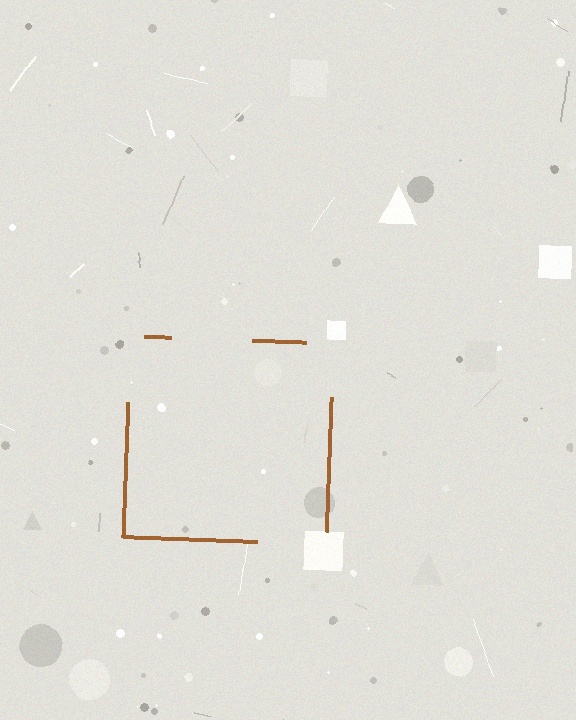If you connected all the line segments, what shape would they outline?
They would outline a square.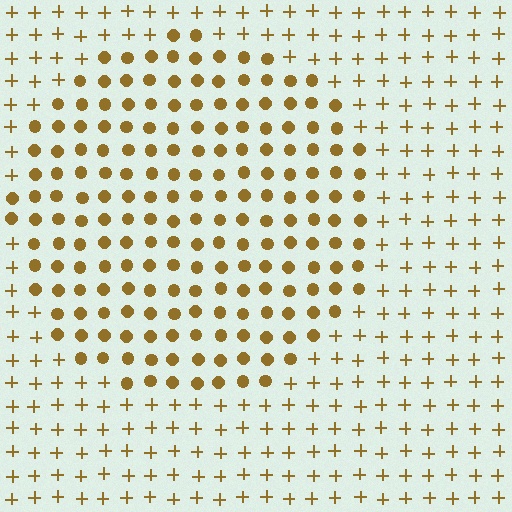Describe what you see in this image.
The image is filled with small brown elements arranged in a uniform grid. A circle-shaped region contains circles, while the surrounding area contains plus signs. The boundary is defined purely by the change in element shape.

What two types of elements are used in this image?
The image uses circles inside the circle region and plus signs outside it.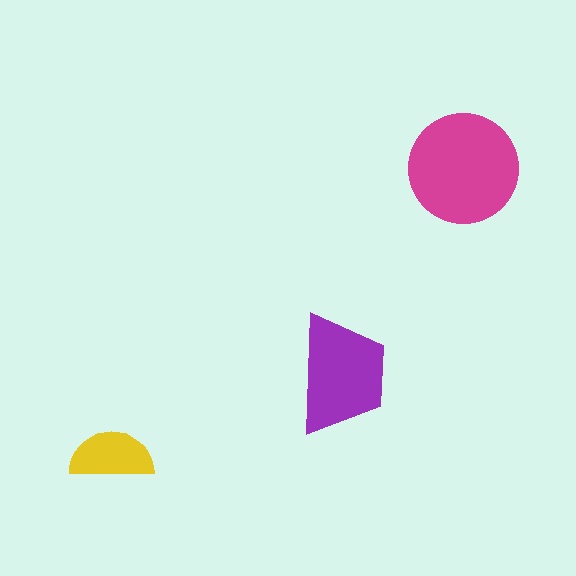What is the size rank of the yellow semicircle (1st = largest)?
3rd.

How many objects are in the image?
There are 3 objects in the image.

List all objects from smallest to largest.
The yellow semicircle, the purple trapezoid, the magenta circle.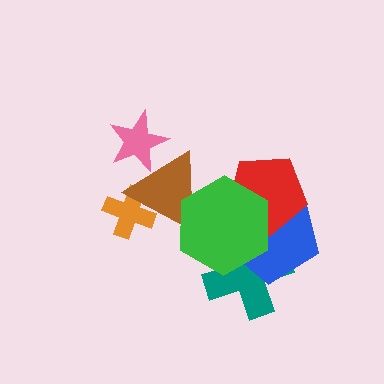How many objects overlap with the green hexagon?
4 objects overlap with the green hexagon.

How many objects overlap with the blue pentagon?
3 objects overlap with the blue pentagon.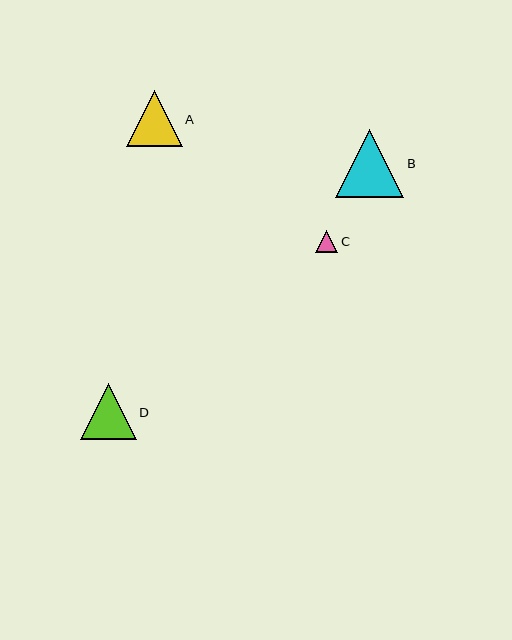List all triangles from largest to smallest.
From largest to smallest: B, D, A, C.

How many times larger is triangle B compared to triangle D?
Triangle B is approximately 1.2 times the size of triangle D.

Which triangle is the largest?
Triangle B is the largest with a size of approximately 68 pixels.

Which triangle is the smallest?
Triangle C is the smallest with a size of approximately 22 pixels.